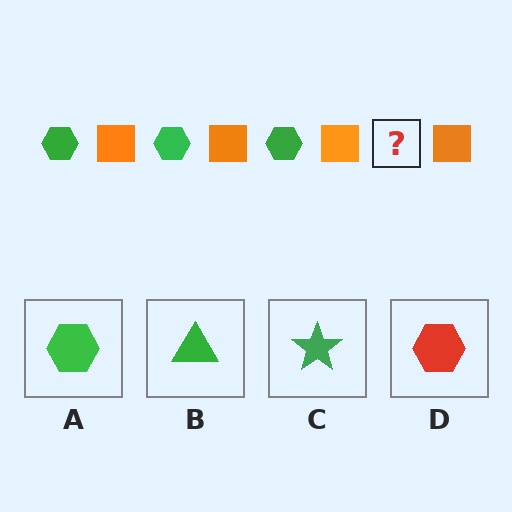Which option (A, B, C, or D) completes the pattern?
A.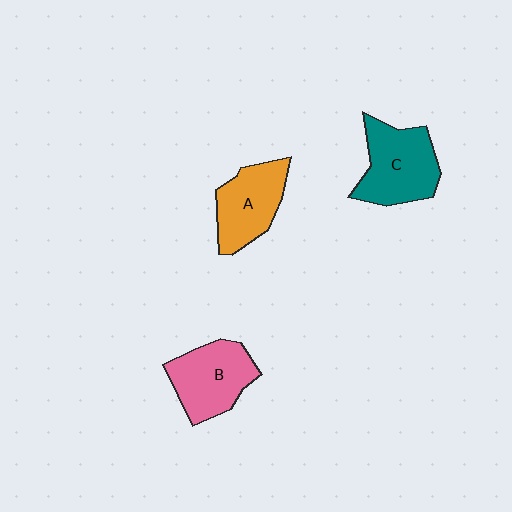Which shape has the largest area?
Shape C (teal).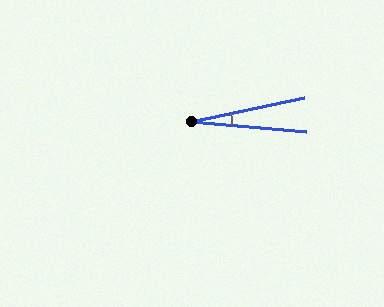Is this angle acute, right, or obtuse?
It is acute.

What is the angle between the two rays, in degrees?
Approximately 17 degrees.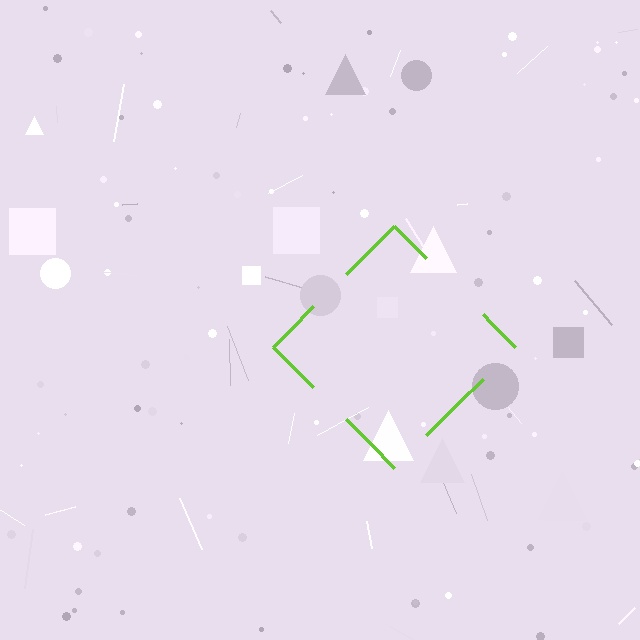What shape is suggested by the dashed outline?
The dashed outline suggests a diamond.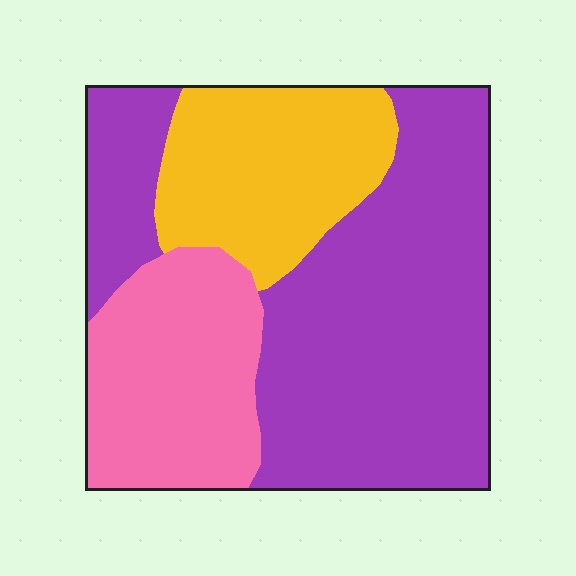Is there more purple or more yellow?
Purple.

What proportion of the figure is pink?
Pink covers around 25% of the figure.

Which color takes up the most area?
Purple, at roughly 55%.